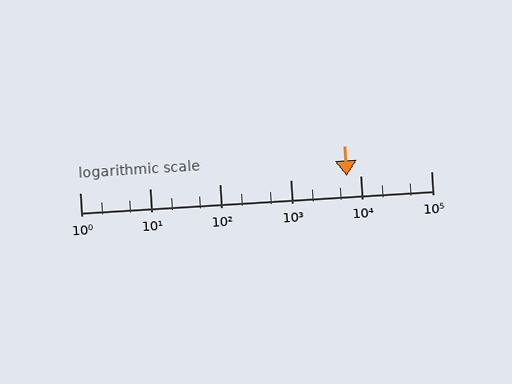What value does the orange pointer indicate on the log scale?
The pointer indicates approximately 6300.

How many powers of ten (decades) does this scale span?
The scale spans 5 decades, from 1 to 100000.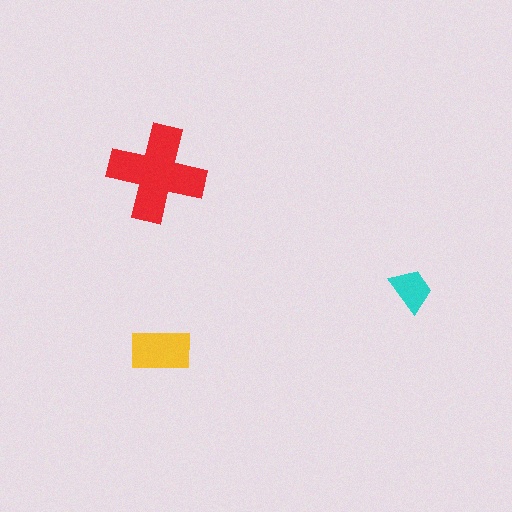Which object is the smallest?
The cyan trapezoid.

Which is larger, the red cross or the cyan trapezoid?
The red cross.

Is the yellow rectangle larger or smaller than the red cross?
Smaller.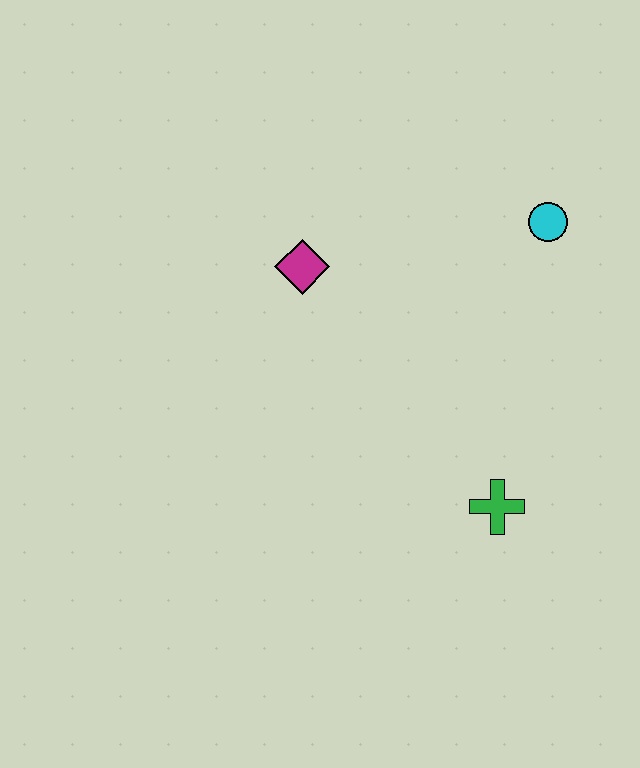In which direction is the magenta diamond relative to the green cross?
The magenta diamond is above the green cross.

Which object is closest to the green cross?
The cyan circle is closest to the green cross.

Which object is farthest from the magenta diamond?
The green cross is farthest from the magenta diamond.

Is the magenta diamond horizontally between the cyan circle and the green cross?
No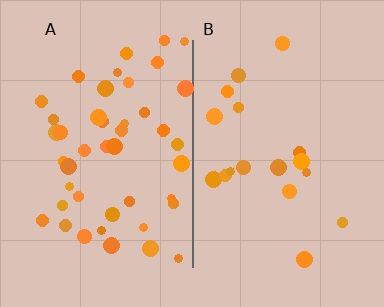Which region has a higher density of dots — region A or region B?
A (the left).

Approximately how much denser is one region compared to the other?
Approximately 2.5× — region A over region B.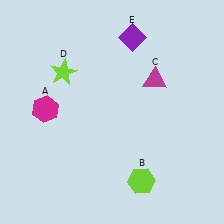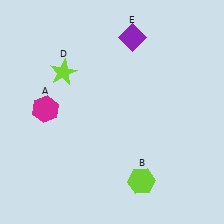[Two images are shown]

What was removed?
The magenta triangle (C) was removed in Image 2.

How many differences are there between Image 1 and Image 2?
There is 1 difference between the two images.